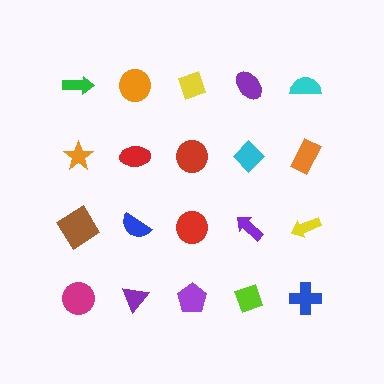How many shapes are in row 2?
5 shapes.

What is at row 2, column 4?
A cyan diamond.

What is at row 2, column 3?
A red circle.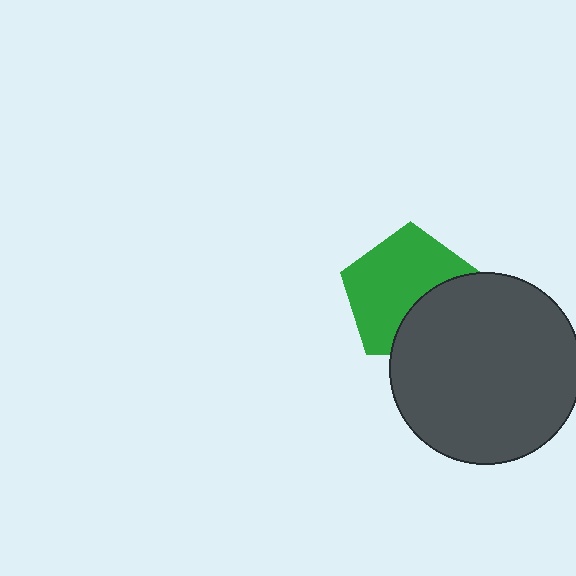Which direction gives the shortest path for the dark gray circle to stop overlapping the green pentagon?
Moving toward the lower-right gives the shortest separation.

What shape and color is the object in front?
The object in front is a dark gray circle.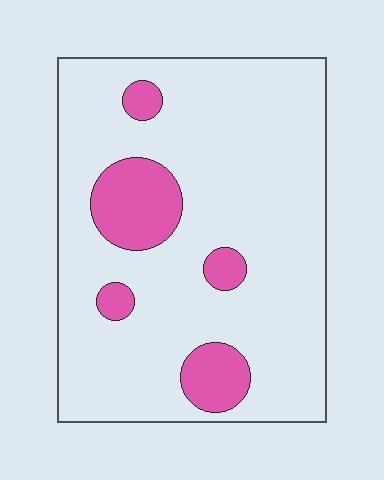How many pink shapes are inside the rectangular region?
5.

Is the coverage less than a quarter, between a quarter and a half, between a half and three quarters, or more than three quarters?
Less than a quarter.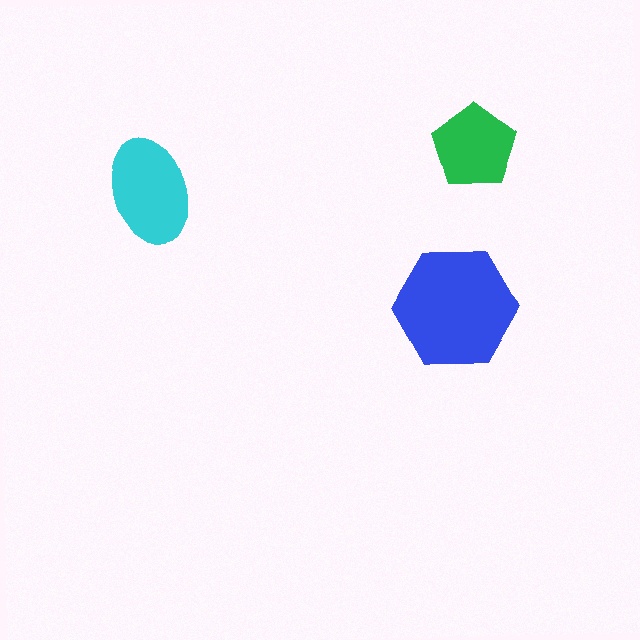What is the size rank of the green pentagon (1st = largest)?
3rd.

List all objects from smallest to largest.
The green pentagon, the cyan ellipse, the blue hexagon.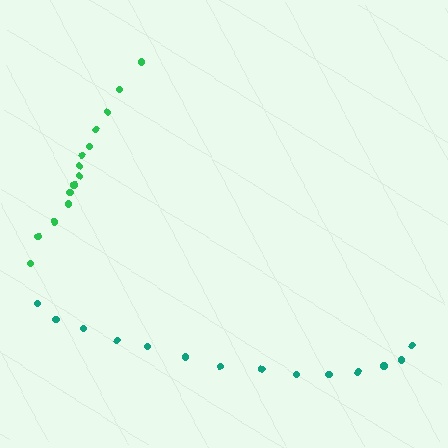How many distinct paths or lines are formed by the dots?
There are 2 distinct paths.